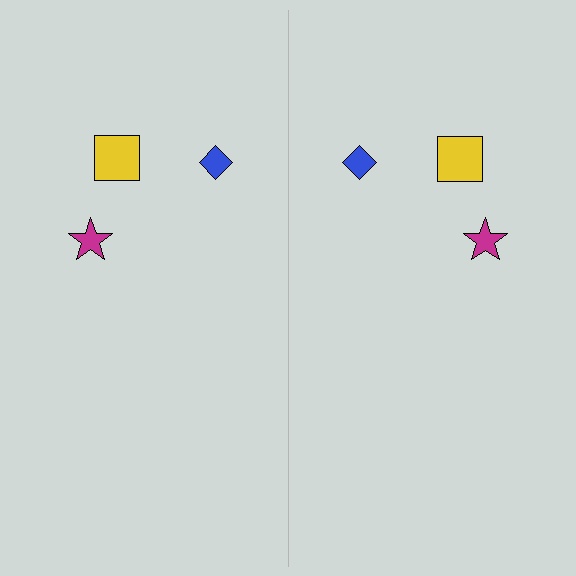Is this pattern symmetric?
Yes, this pattern has bilateral (reflection) symmetry.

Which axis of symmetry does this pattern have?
The pattern has a vertical axis of symmetry running through the center of the image.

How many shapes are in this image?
There are 6 shapes in this image.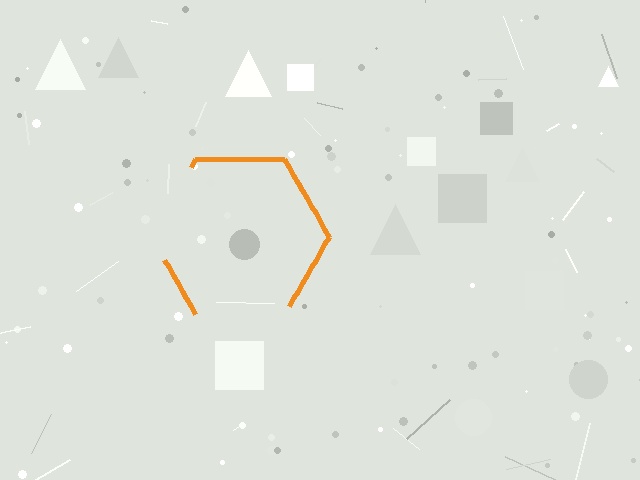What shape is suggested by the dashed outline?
The dashed outline suggests a hexagon.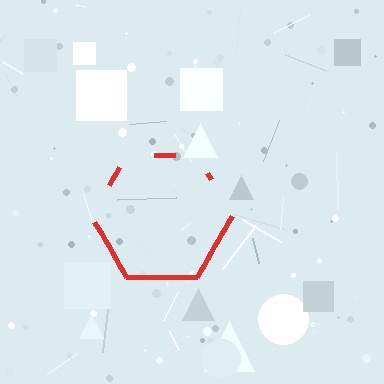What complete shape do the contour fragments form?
The contour fragments form a hexagon.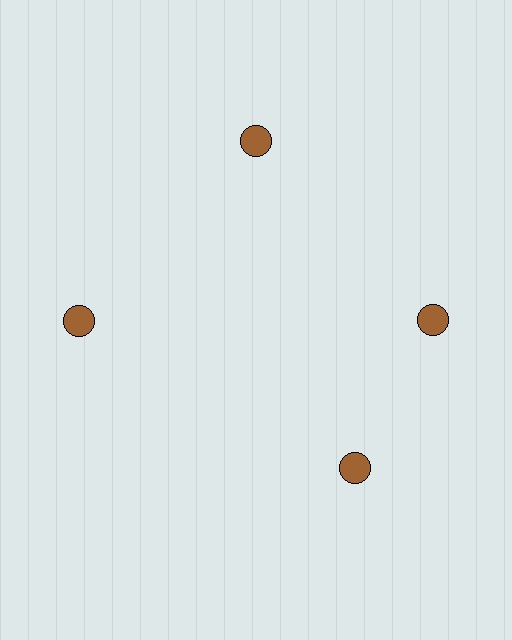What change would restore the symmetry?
The symmetry would be restored by rotating it back into even spacing with its neighbors so that all 4 circles sit at equal angles and equal distance from the center.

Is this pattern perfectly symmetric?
No. The 4 brown circles are arranged in a ring, but one element near the 6 o'clock position is rotated out of alignment along the ring, breaking the 4-fold rotational symmetry.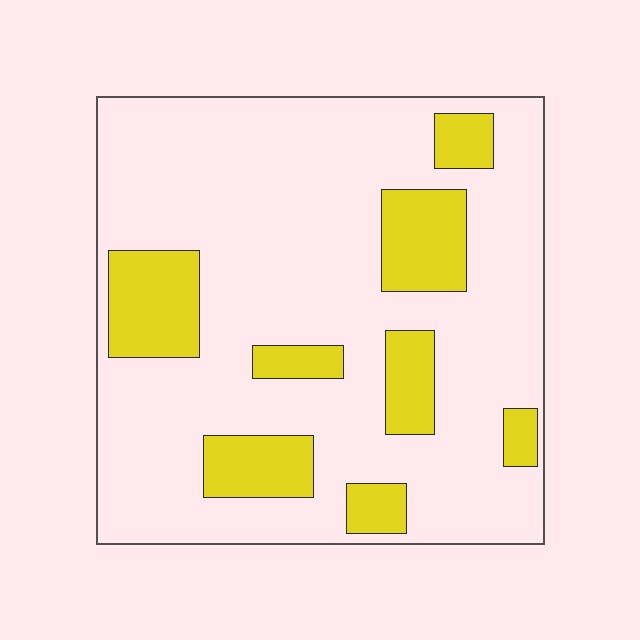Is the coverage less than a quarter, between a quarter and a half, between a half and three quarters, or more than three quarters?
Less than a quarter.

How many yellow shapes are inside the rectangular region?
8.